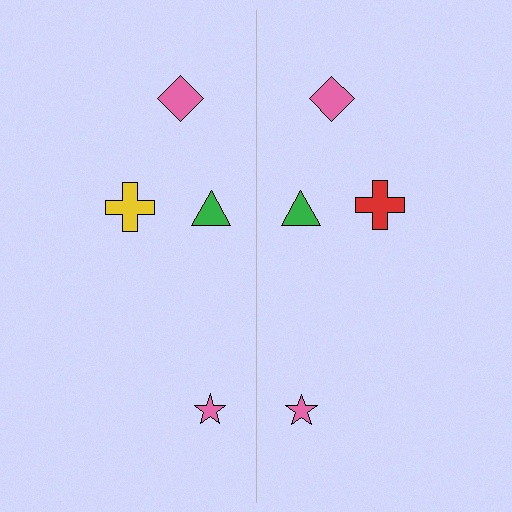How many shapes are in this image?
There are 8 shapes in this image.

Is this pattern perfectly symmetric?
No, the pattern is not perfectly symmetric. The red cross on the right side breaks the symmetry — its mirror counterpart is yellow.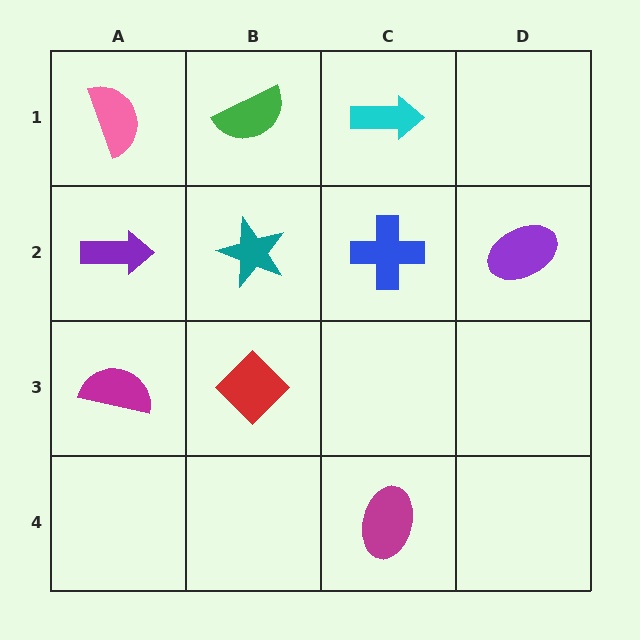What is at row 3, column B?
A red diamond.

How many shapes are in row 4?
1 shape.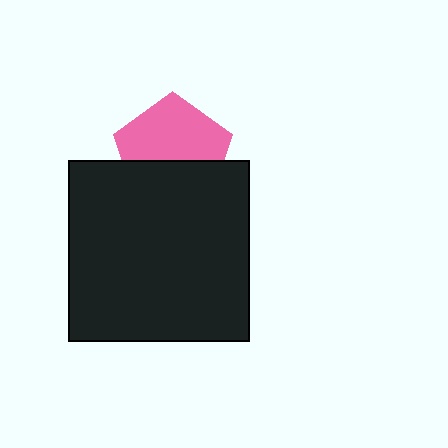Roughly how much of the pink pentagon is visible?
About half of it is visible (roughly 57%).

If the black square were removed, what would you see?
You would see the complete pink pentagon.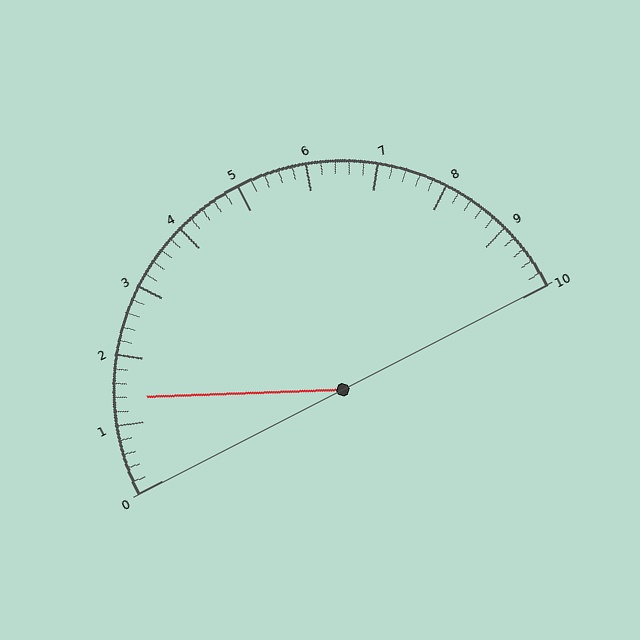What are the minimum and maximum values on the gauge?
The gauge ranges from 0 to 10.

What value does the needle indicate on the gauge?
The needle indicates approximately 1.4.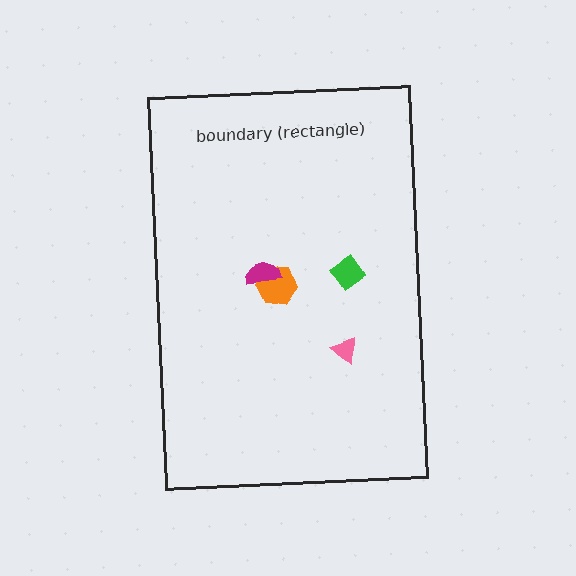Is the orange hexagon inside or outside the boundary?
Inside.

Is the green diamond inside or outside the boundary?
Inside.